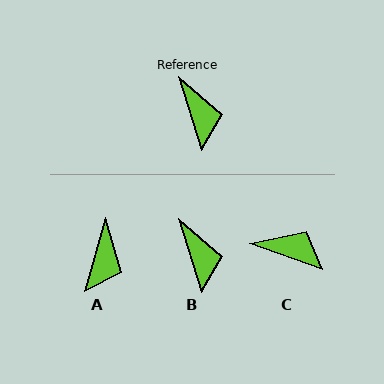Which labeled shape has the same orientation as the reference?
B.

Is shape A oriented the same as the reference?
No, it is off by about 33 degrees.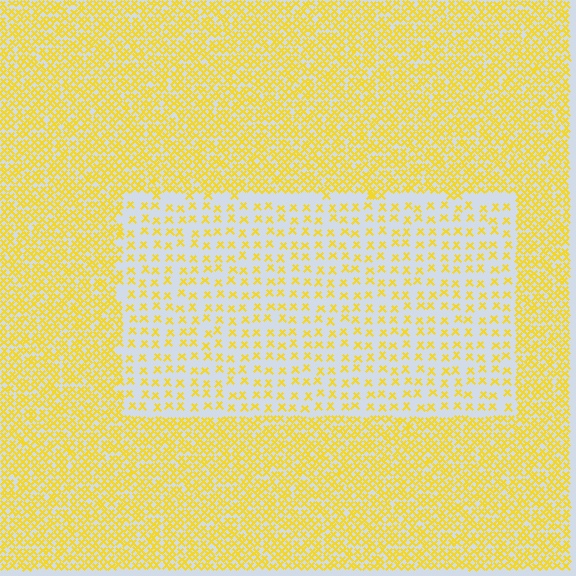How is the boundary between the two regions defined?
The boundary is defined by a change in element density (approximately 2.6x ratio). All elements are the same color, size, and shape.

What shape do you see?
I see a rectangle.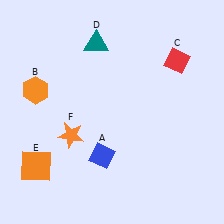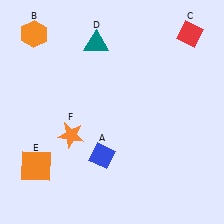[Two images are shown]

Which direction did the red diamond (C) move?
The red diamond (C) moved up.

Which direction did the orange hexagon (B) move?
The orange hexagon (B) moved up.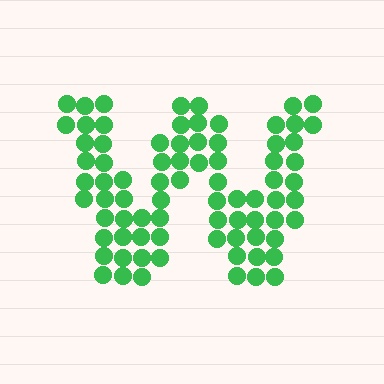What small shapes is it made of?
It is made of small circles.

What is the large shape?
The large shape is the letter W.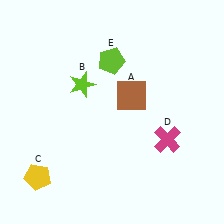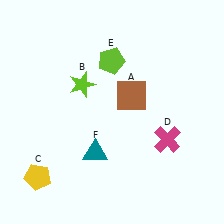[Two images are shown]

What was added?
A teal triangle (F) was added in Image 2.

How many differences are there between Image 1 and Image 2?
There is 1 difference between the two images.